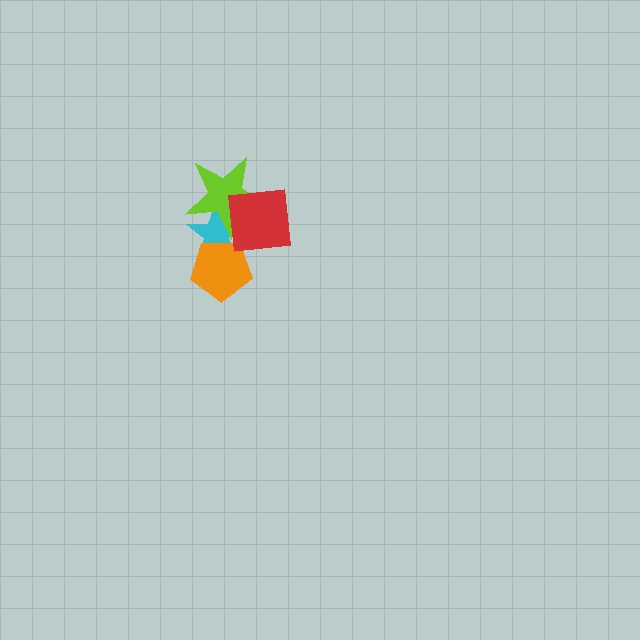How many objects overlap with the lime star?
2 objects overlap with the lime star.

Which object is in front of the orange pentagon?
The red square is in front of the orange pentagon.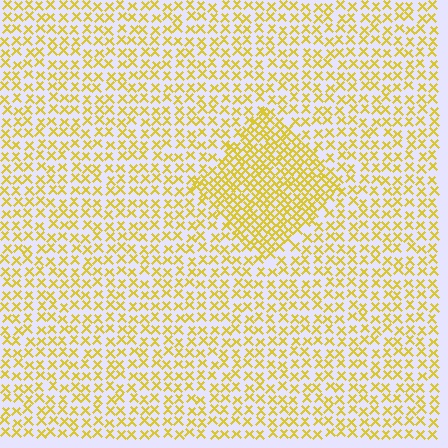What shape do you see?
I see a diamond.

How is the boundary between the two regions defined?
The boundary is defined by a change in element density (approximately 1.9x ratio). All elements are the same color, size, and shape.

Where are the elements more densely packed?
The elements are more densely packed inside the diamond boundary.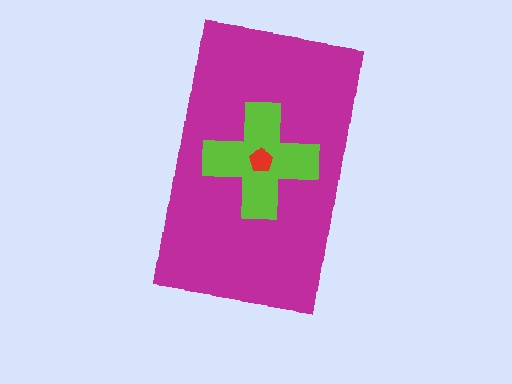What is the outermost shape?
The magenta rectangle.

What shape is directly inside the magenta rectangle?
The lime cross.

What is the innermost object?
The red pentagon.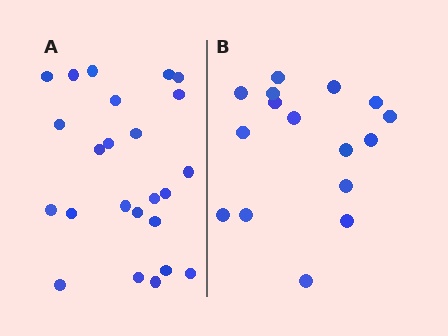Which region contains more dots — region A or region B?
Region A (the left region) has more dots.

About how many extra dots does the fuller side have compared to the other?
Region A has roughly 8 or so more dots than region B.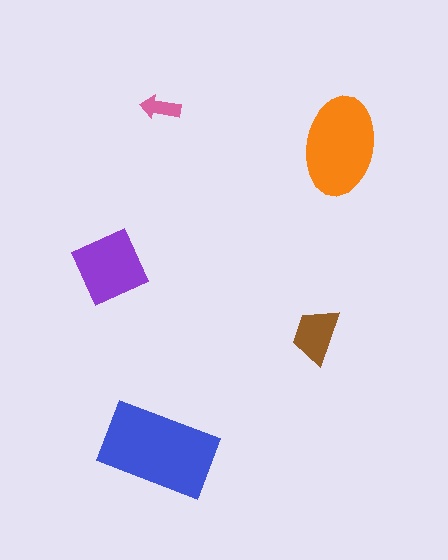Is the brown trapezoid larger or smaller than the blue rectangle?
Smaller.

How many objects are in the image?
There are 5 objects in the image.